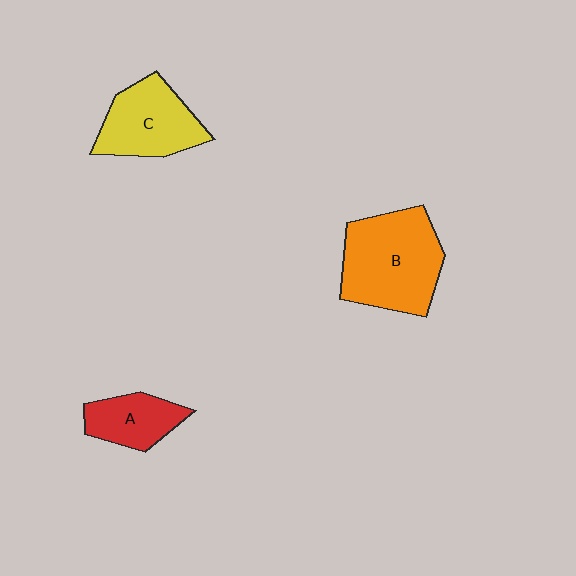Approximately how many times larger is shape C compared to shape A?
Approximately 1.5 times.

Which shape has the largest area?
Shape B (orange).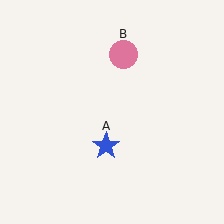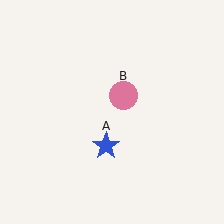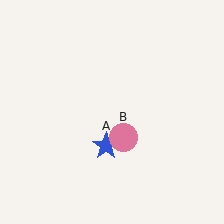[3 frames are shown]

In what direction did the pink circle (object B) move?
The pink circle (object B) moved down.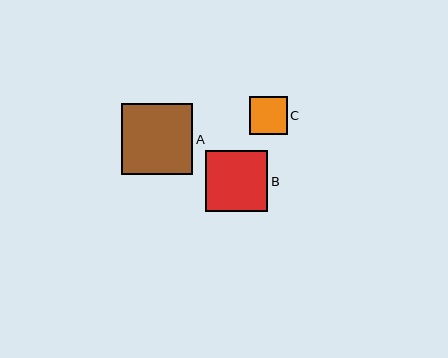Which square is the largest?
Square A is the largest with a size of approximately 72 pixels.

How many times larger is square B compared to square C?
Square B is approximately 1.6 times the size of square C.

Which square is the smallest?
Square C is the smallest with a size of approximately 38 pixels.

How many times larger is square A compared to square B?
Square A is approximately 1.2 times the size of square B.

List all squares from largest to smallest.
From largest to smallest: A, B, C.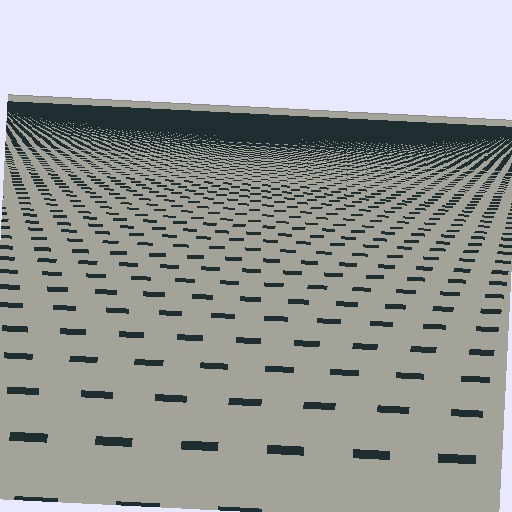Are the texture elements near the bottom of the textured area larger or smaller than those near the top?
Larger. Near the bottom, elements are closer to the viewer and appear at a bigger on-screen size.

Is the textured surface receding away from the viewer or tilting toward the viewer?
The surface is receding away from the viewer. Texture elements get smaller and denser toward the top.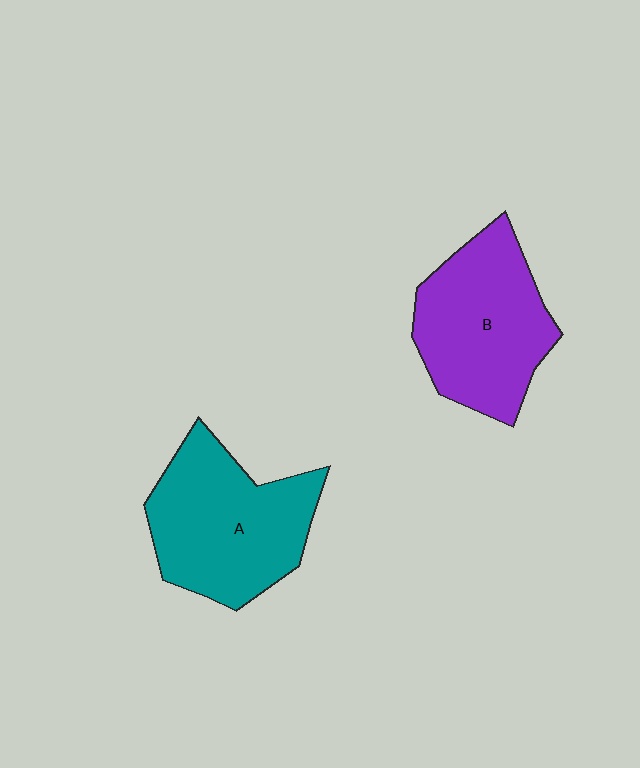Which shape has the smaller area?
Shape B (purple).